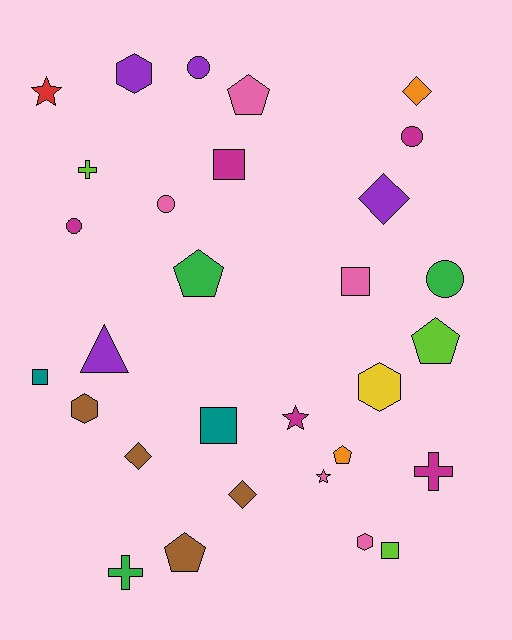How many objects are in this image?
There are 30 objects.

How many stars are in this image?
There are 3 stars.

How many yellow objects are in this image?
There is 1 yellow object.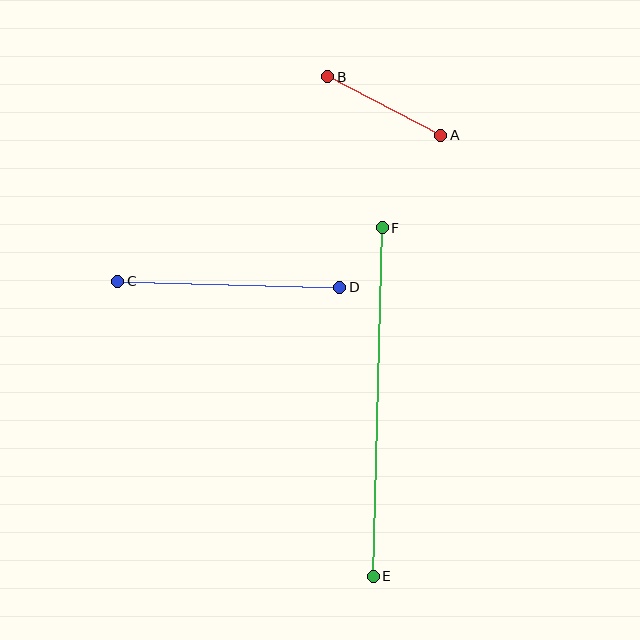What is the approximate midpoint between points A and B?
The midpoint is at approximately (384, 106) pixels.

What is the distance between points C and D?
The distance is approximately 222 pixels.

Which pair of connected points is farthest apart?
Points E and F are farthest apart.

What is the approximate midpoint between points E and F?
The midpoint is at approximately (378, 402) pixels.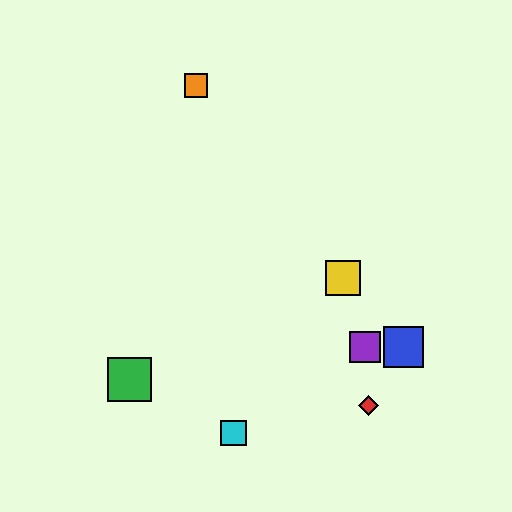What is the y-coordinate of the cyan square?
The cyan square is at y≈433.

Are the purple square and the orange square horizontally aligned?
No, the purple square is at y≈347 and the orange square is at y≈86.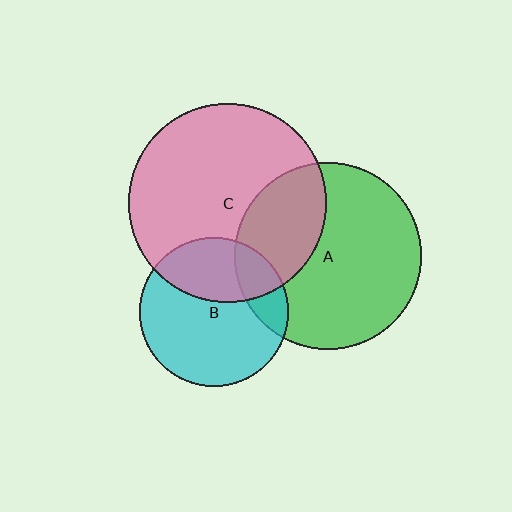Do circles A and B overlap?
Yes.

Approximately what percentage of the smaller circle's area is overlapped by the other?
Approximately 15%.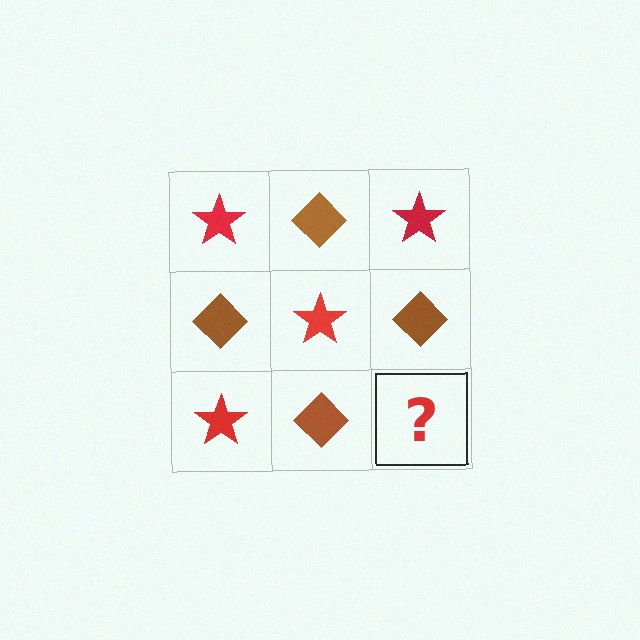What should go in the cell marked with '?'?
The missing cell should contain a red star.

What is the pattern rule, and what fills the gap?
The rule is that it alternates red star and brown diamond in a checkerboard pattern. The gap should be filled with a red star.